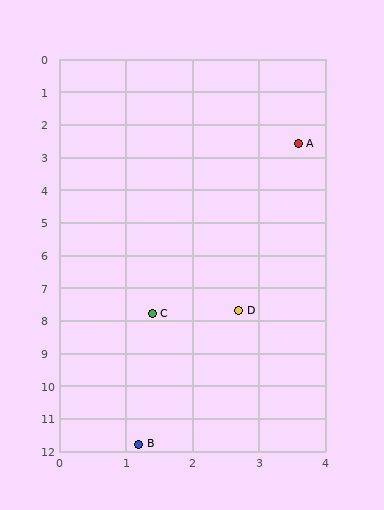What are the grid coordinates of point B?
Point B is at approximately (1.2, 11.8).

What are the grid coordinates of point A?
Point A is at approximately (3.6, 2.6).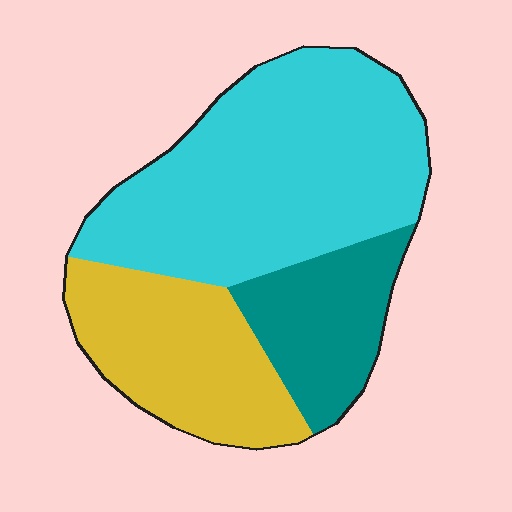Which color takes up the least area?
Teal, at roughly 20%.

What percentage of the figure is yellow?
Yellow covers roughly 30% of the figure.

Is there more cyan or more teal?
Cyan.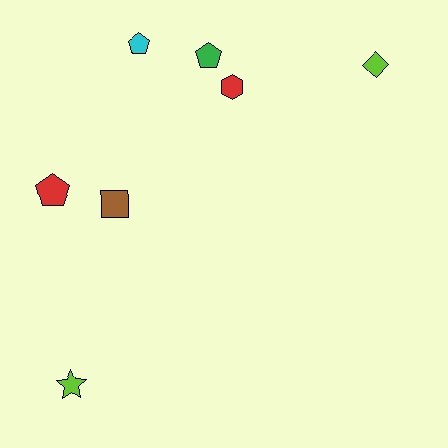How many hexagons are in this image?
There is 1 hexagon.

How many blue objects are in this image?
There are no blue objects.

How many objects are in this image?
There are 7 objects.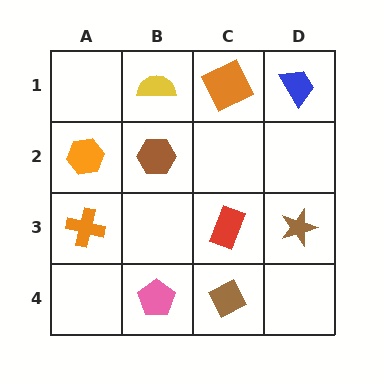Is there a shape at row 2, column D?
No, that cell is empty.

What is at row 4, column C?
A brown diamond.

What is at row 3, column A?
An orange cross.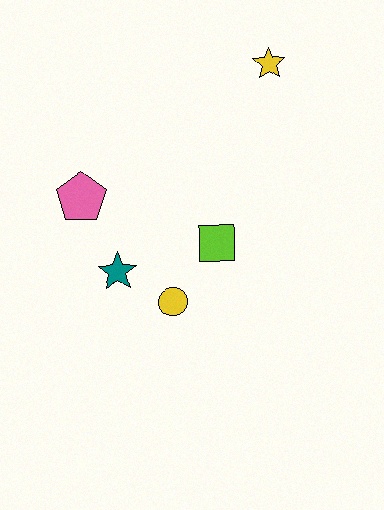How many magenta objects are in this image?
There are no magenta objects.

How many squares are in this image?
There is 1 square.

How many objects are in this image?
There are 5 objects.